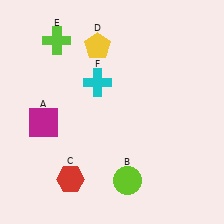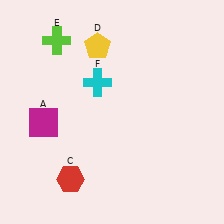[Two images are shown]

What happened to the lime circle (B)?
The lime circle (B) was removed in Image 2. It was in the bottom-right area of Image 1.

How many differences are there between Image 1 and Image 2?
There is 1 difference between the two images.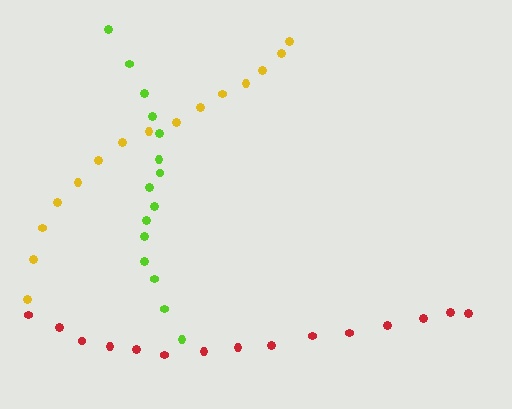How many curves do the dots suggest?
There are 3 distinct paths.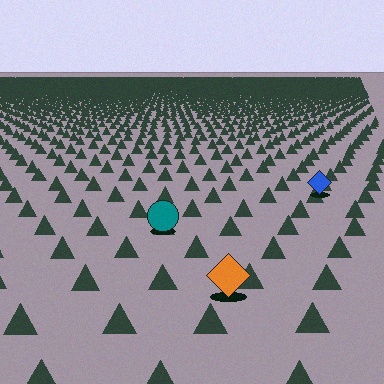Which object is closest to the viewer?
The orange diamond is closest. The texture marks near it are larger and more spread out.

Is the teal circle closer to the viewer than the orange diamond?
No. The orange diamond is closer — you can tell from the texture gradient: the ground texture is coarser near it.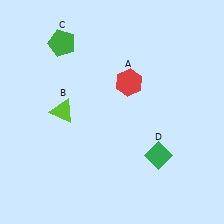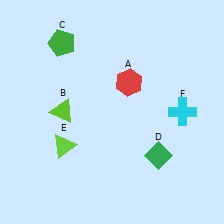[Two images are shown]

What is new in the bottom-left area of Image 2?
A lime triangle (E) was added in the bottom-left area of Image 2.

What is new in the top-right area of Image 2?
A cyan cross (F) was added in the top-right area of Image 2.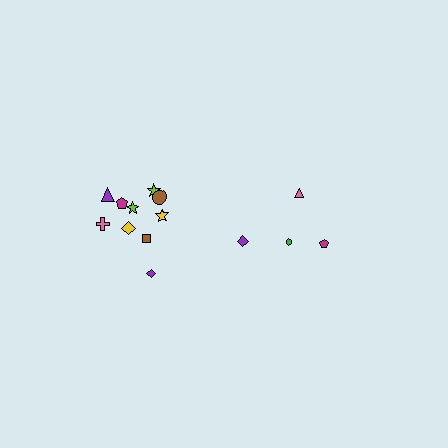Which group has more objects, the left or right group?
The left group.